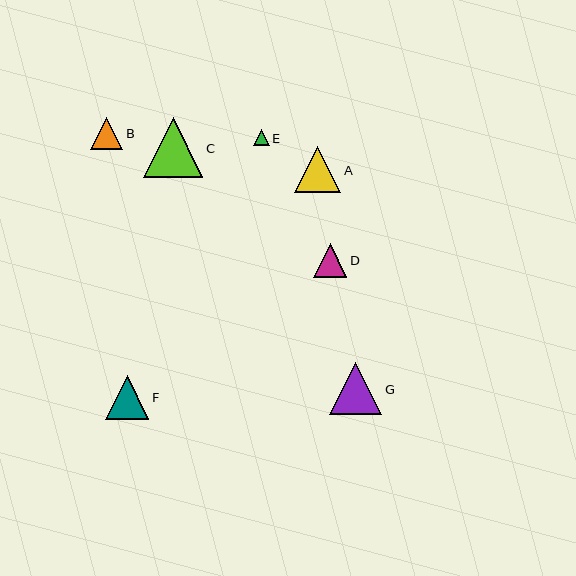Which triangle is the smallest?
Triangle E is the smallest with a size of approximately 16 pixels.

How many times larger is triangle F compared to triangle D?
Triangle F is approximately 1.3 times the size of triangle D.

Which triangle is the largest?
Triangle C is the largest with a size of approximately 60 pixels.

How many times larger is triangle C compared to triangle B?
Triangle C is approximately 1.9 times the size of triangle B.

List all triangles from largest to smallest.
From largest to smallest: C, G, A, F, D, B, E.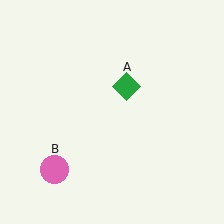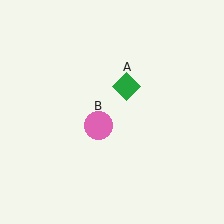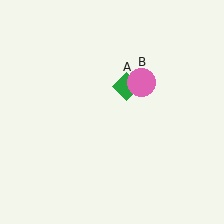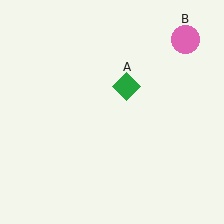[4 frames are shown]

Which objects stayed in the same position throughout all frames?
Green diamond (object A) remained stationary.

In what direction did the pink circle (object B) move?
The pink circle (object B) moved up and to the right.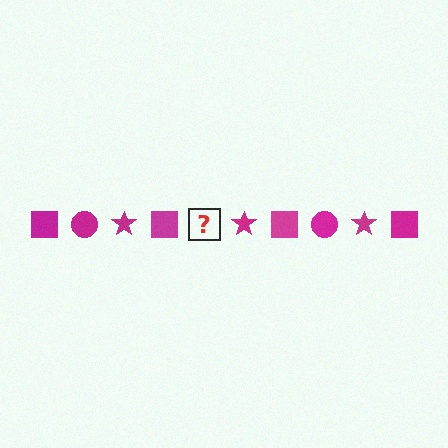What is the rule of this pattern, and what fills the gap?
The rule is that the pattern cycles through square, circle, star shapes in magenta. The gap should be filled with a magenta circle.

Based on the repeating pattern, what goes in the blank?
The blank should be a magenta circle.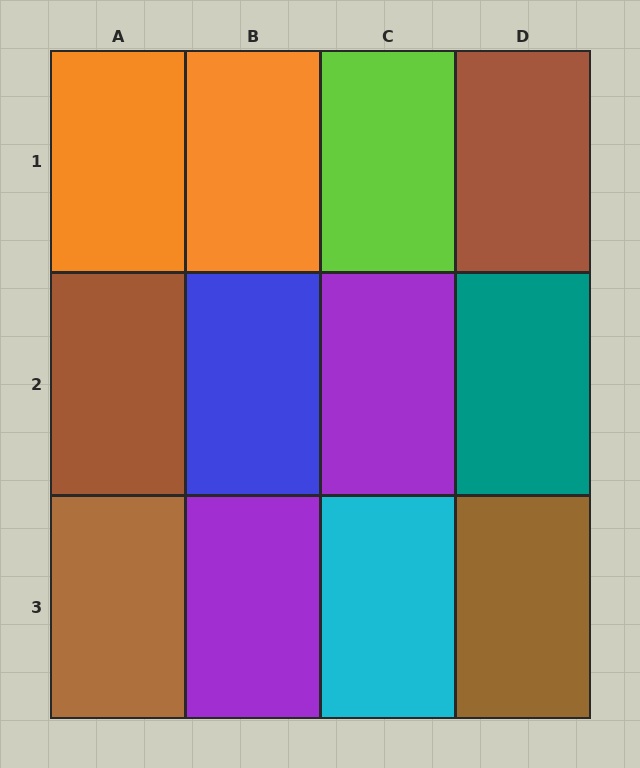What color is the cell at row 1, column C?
Lime.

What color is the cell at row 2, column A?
Brown.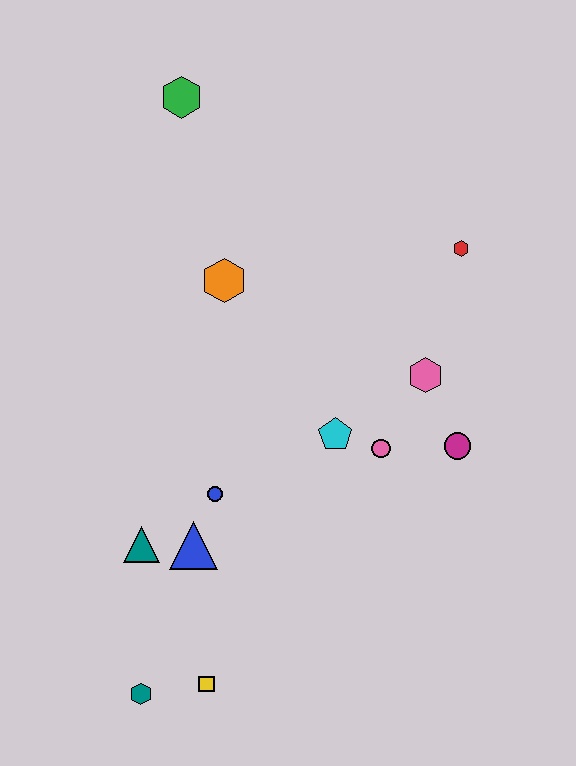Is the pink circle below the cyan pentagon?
Yes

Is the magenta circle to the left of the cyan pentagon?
No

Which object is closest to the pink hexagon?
The magenta circle is closest to the pink hexagon.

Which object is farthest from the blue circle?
The green hexagon is farthest from the blue circle.